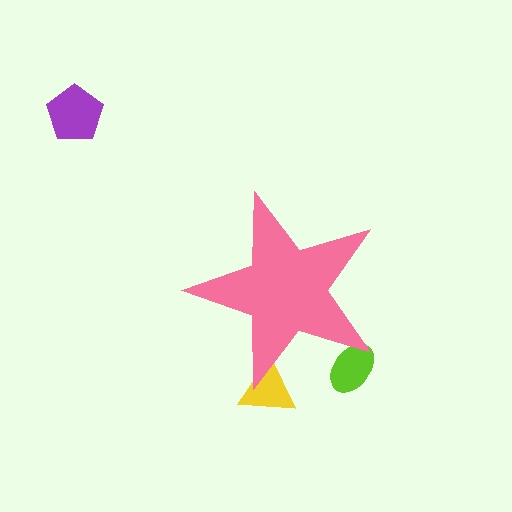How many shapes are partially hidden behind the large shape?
2 shapes are partially hidden.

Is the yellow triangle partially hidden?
Yes, the yellow triangle is partially hidden behind the pink star.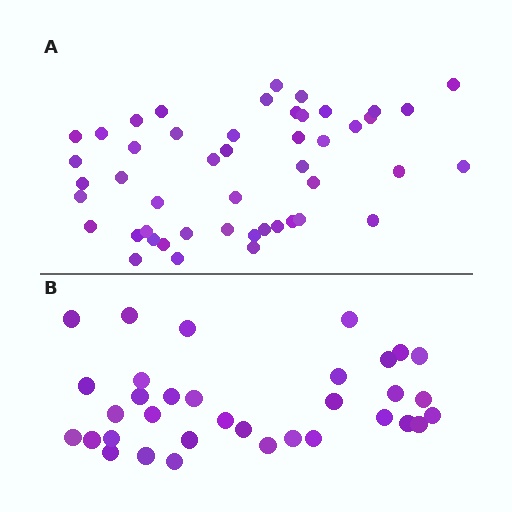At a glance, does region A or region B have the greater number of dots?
Region A (the top region) has more dots.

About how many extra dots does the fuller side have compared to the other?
Region A has approximately 15 more dots than region B.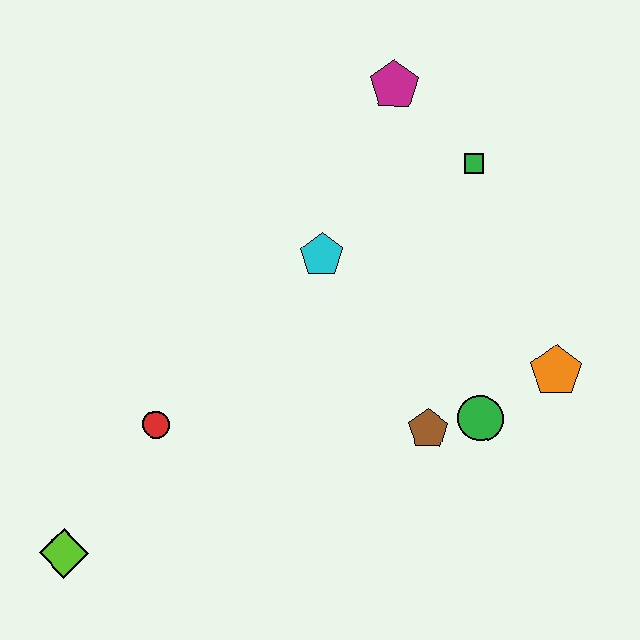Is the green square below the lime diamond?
No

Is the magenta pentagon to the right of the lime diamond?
Yes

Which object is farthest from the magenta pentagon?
The lime diamond is farthest from the magenta pentagon.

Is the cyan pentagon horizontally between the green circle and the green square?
No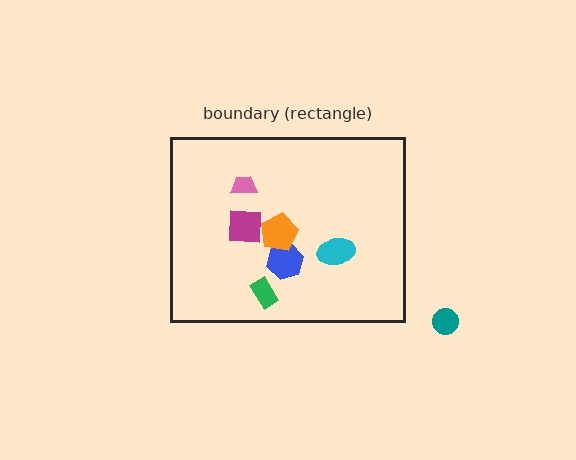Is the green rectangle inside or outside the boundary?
Inside.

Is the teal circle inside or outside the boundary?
Outside.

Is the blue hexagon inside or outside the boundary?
Inside.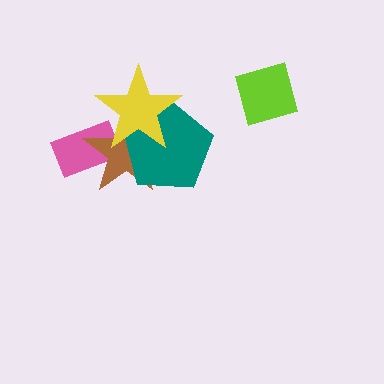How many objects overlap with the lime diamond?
0 objects overlap with the lime diamond.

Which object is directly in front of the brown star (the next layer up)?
The teal pentagon is directly in front of the brown star.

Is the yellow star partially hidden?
No, no other shape covers it.